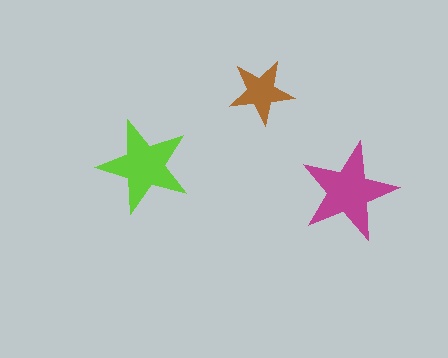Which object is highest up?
The brown star is topmost.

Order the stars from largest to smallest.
the magenta one, the lime one, the brown one.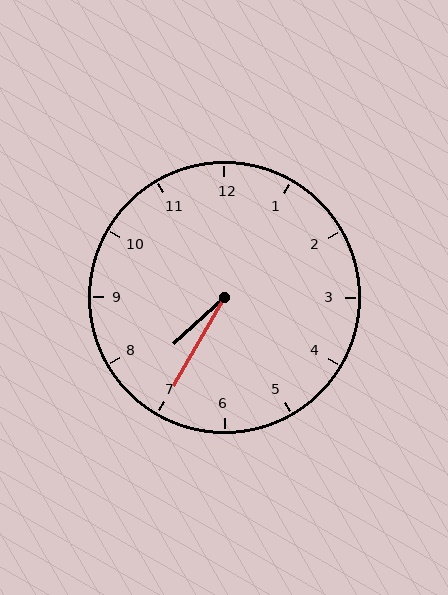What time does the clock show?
7:35.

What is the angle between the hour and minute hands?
Approximately 18 degrees.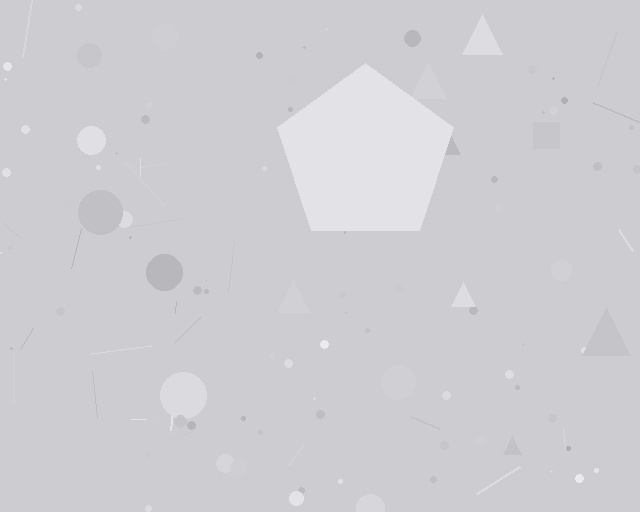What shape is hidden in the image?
A pentagon is hidden in the image.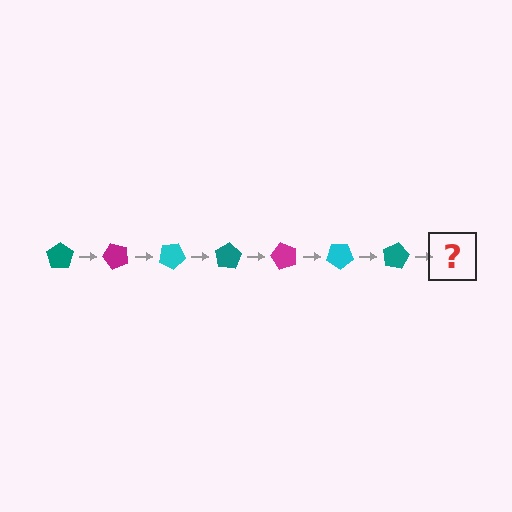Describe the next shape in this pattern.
It should be a magenta pentagon, rotated 350 degrees from the start.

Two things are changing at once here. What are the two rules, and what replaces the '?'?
The two rules are that it rotates 50 degrees each step and the color cycles through teal, magenta, and cyan. The '?' should be a magenta pentagon, rotated 350 degrees from the start.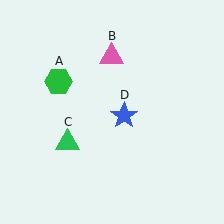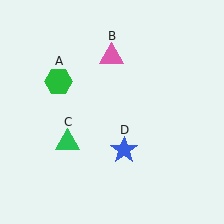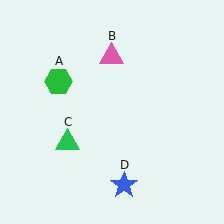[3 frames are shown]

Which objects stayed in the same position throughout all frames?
Green hexagon (object A) and pink triangle (object B) and green triangle (object C) remained stationary.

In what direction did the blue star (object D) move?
The blue star (object D) moved down.